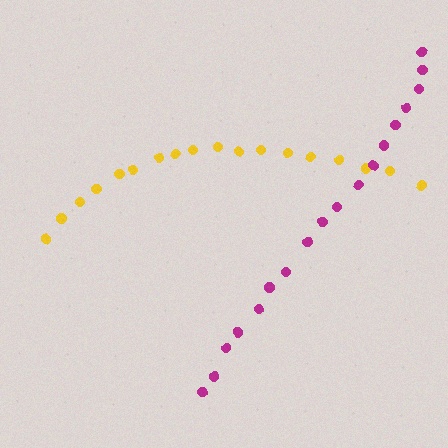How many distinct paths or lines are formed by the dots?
There are 2 distinct paths.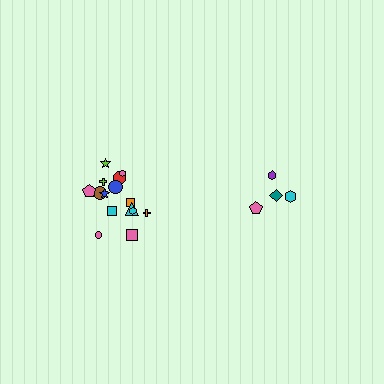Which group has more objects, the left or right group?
The left group.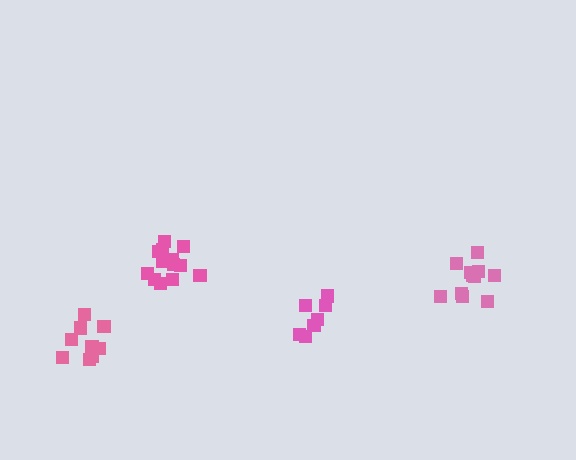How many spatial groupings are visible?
There are 4 spatial groupings.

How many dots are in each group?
Group 1: 13 dots, Group 2: 10 dots, Group 3: 11 dots, Group 4: 7 dots (41 total).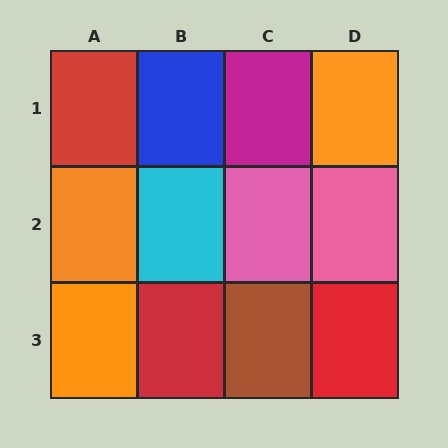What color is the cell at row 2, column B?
Cyan.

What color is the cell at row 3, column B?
Red.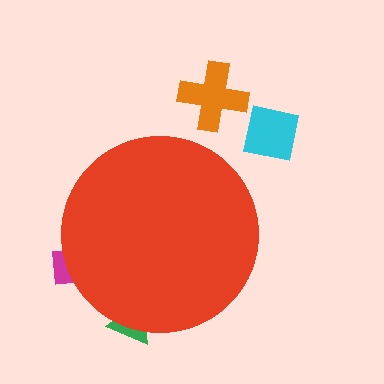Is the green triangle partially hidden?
Yes, the green triangle is partially hidden behind the red circle.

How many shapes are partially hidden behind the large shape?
2 shapes are partially hidden.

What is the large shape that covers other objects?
A red circle.